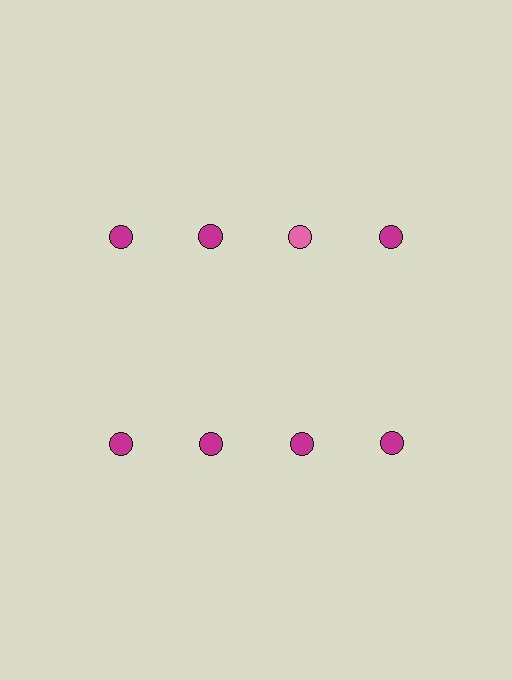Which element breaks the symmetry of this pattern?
The pink circle in the top row, center column breaks the symmetry. All other shapes are magenta circles.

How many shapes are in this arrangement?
There are 8 shapes arranged in a grid pattern.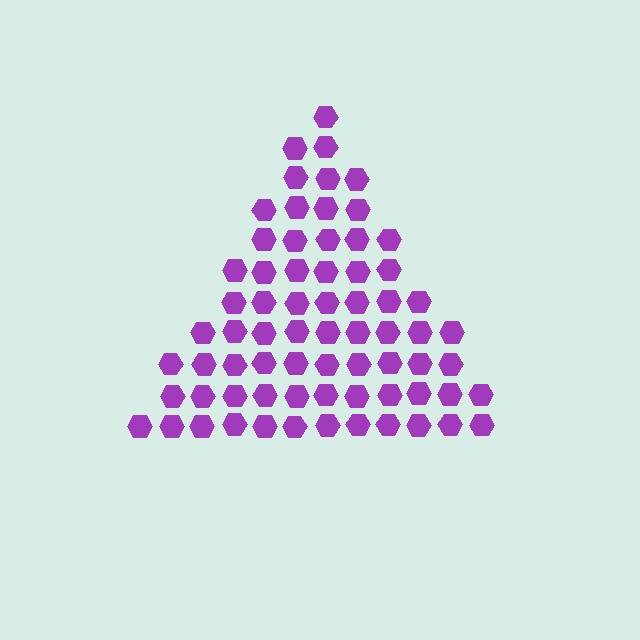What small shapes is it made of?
It is made of small hexagons.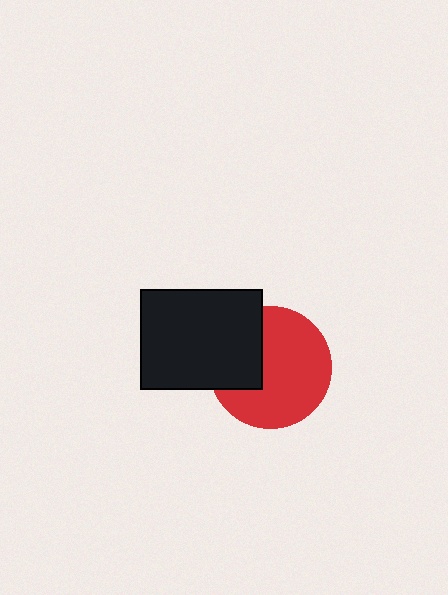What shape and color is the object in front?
The object in front is a black rectangle.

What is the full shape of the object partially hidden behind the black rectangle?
The partially hidden object is a red circle.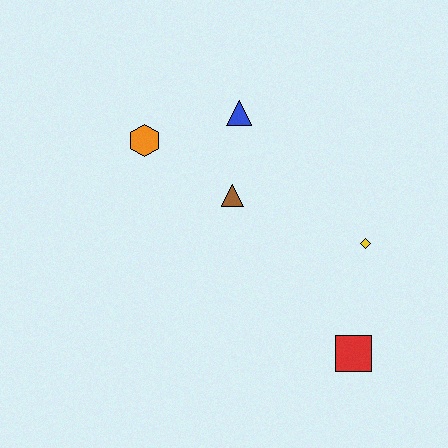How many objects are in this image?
There are 5 objects.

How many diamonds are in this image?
There is 1 diamond.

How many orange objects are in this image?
There is 1 orange object.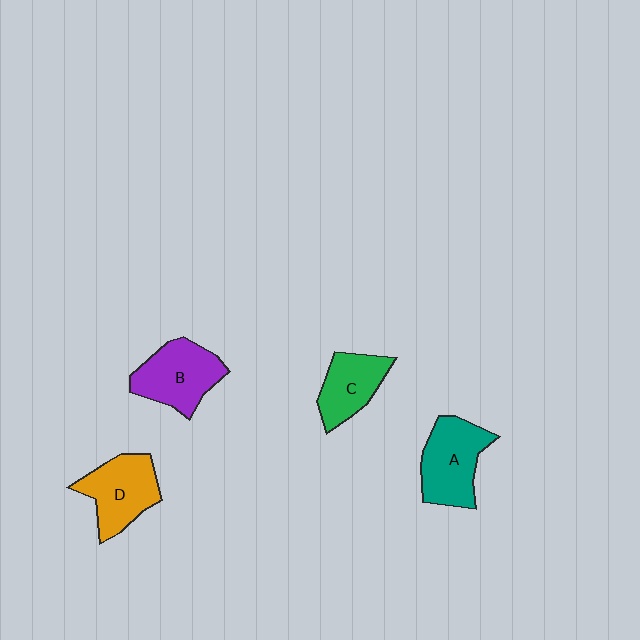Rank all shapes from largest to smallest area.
From largest to smallest: A (teal), B (purple), D (orange), C (green).